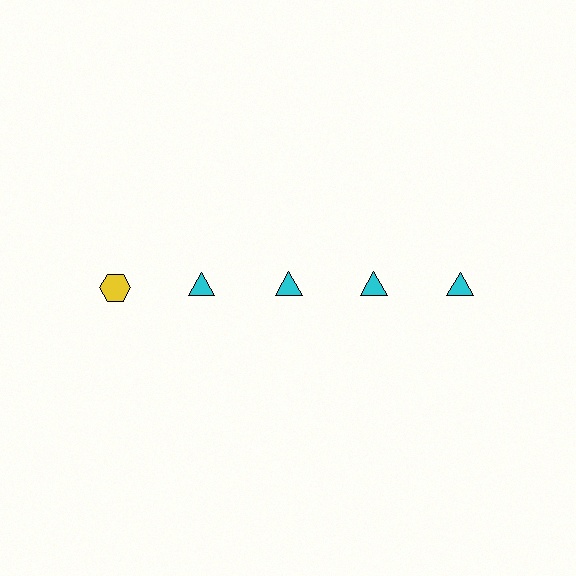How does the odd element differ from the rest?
It differs in both color (yellow instead of cyan) and shape (hexagon instead of triangle).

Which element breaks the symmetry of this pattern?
The yellow hexagon in the top row, leftmost column breaks the symmetry. All other shapes are cyan triangles.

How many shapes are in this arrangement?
There are 5 shapes arranged in a grid pattern.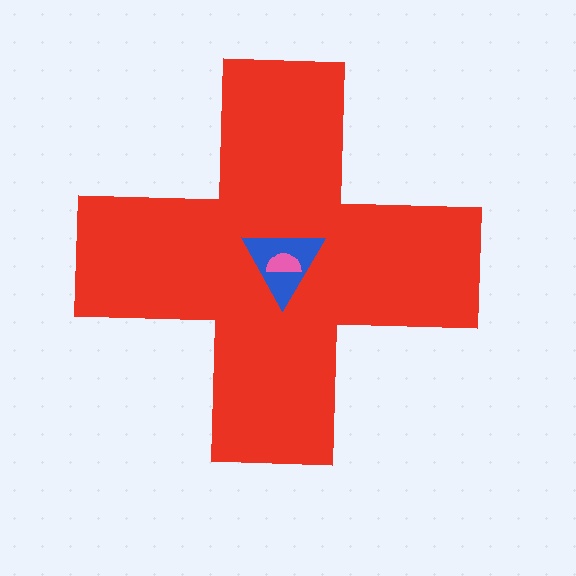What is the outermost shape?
The red cross.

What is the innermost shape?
The pink semicircle.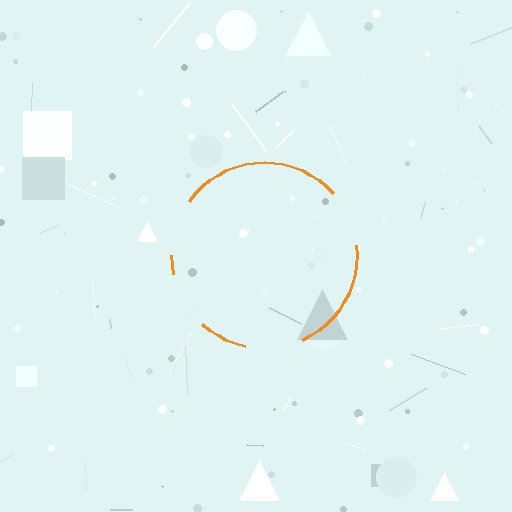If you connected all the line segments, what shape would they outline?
They would outline a circle.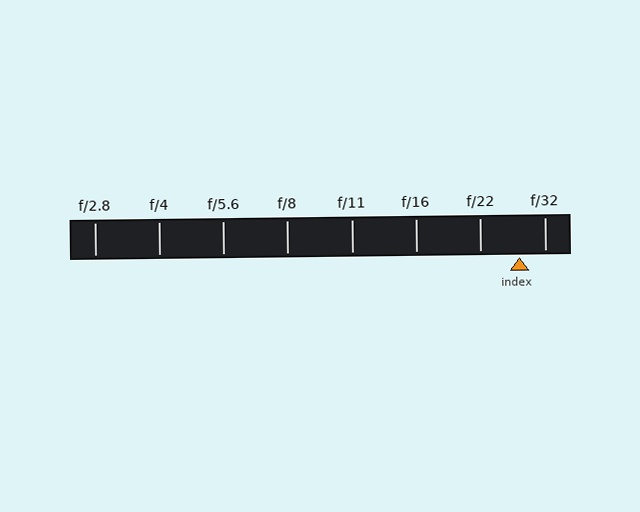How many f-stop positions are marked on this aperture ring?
There are 8 f-stop positions marked.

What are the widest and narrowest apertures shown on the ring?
The widest aperture shown is f/2.8 and the narrowest is f/32.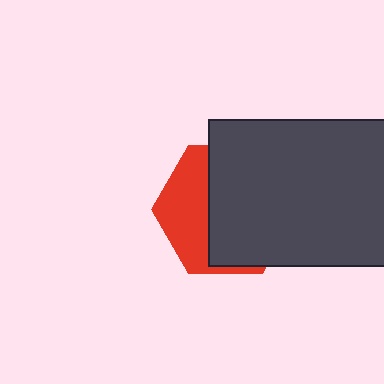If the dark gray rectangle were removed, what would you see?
You would see the complete red hexagon.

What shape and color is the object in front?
The object in front is a dark gray rectangle.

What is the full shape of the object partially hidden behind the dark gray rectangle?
The partially hidden object is a red hexagon.